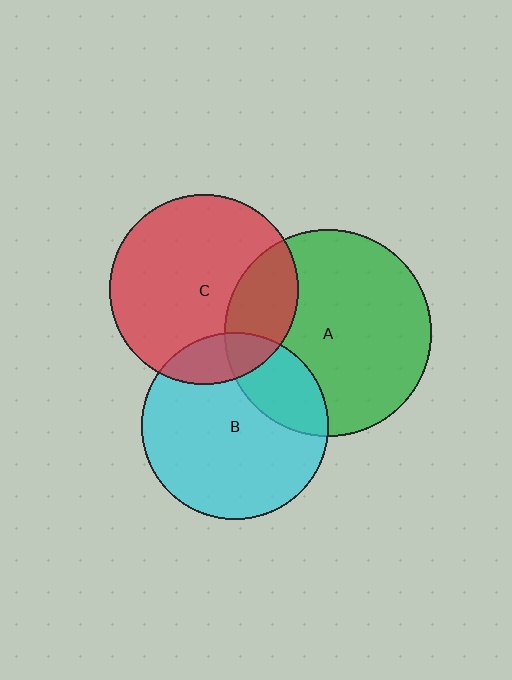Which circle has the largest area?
Circle A (green).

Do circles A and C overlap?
Yes.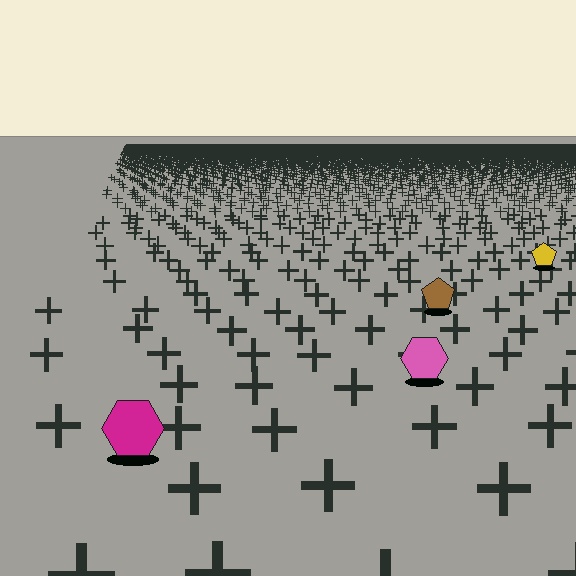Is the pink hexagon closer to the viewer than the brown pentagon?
Yes. The pink hexagon is closer — you can tell from the texture gradient: the ground texture is coarser near it.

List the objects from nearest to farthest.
From nearest to farthest: the magenta hexagon, the pink hexagon, the brown pentagon, the yellow pentagon.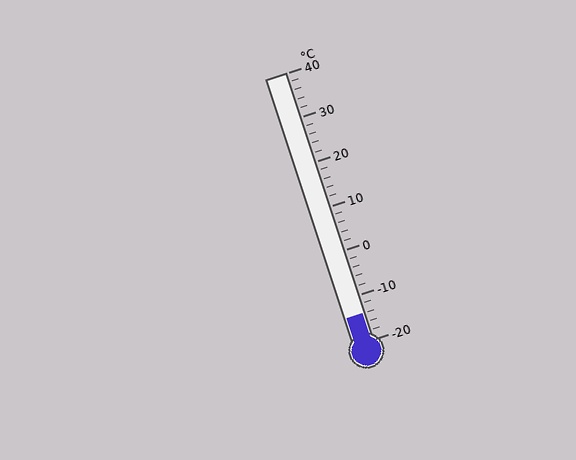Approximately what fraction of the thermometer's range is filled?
The thermometer is filled to approximately 10% of its range.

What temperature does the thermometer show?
The thermometer shows approximately -14°C.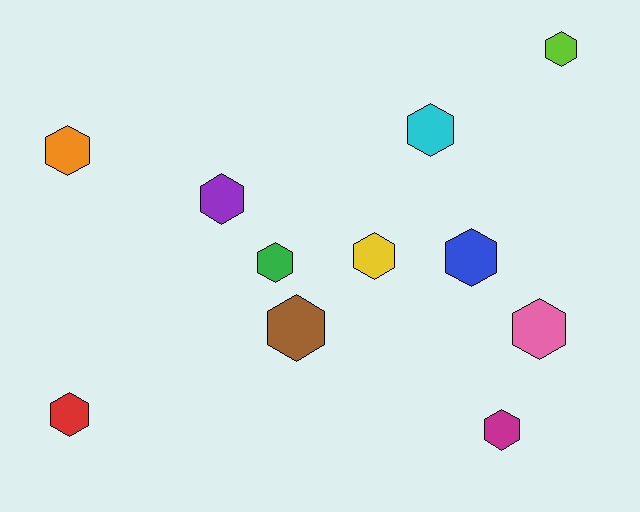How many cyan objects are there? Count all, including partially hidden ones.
There is 1 cyan object.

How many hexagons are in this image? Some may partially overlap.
There are 11 hexagons.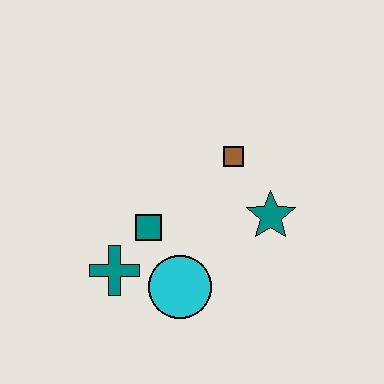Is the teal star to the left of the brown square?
No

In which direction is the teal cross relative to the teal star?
The teal cross is to the left of the teal star.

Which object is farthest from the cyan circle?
The brown square is farthest from the cyan circle.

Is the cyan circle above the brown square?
No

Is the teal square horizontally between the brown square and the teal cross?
Yes